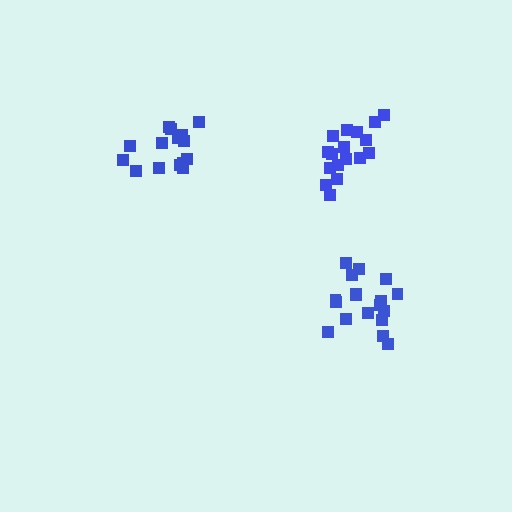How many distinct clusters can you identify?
There are 3 distinct clusters.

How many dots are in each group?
Group 1: 16 dots, Group 2: 18 dots, Group 3: 17 dots (51 total).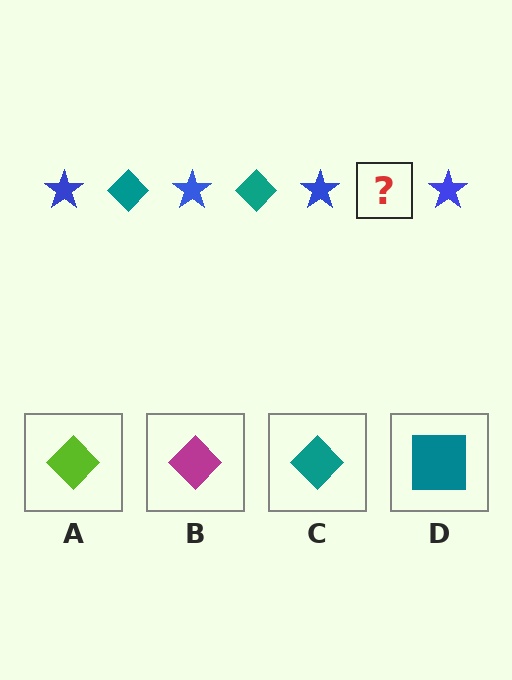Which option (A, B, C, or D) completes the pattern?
C.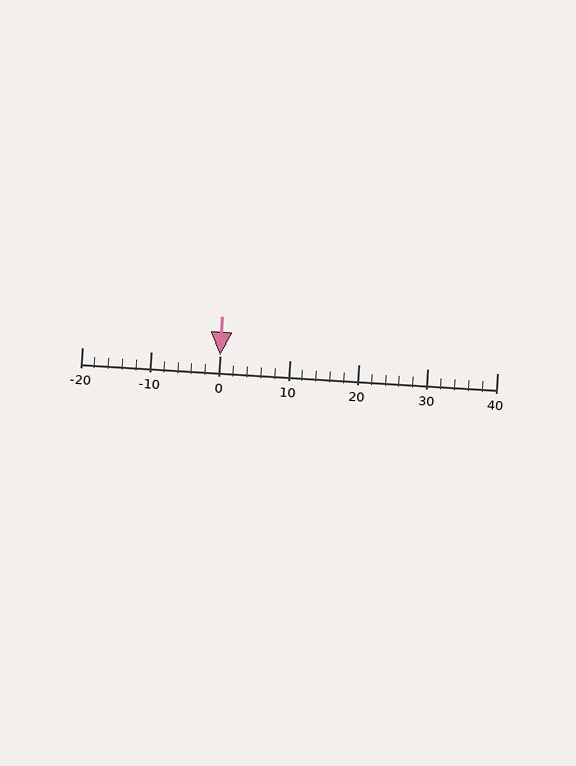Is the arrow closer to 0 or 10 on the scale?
The arrow is closer to 0.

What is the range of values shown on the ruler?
The ruler shows values from -20 to 40.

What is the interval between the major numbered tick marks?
The major tick marks are spaced 10 units apart.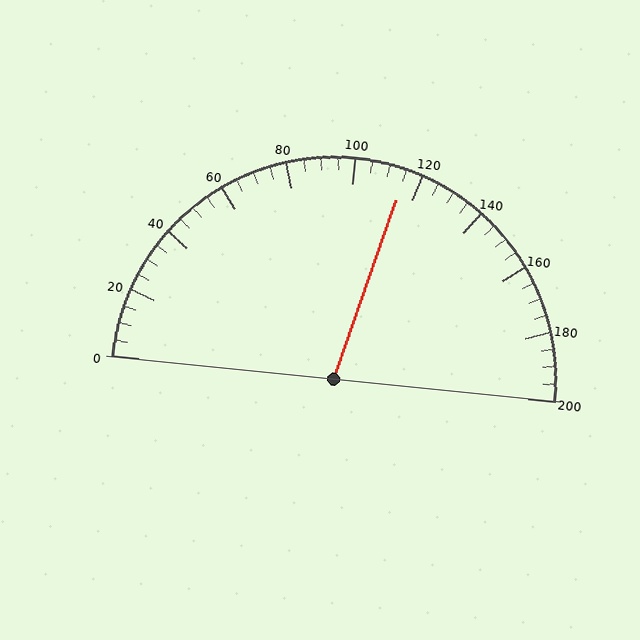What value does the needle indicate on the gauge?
The needle indicates approximately 115.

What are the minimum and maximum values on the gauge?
The gauge ranges from 0 to 200.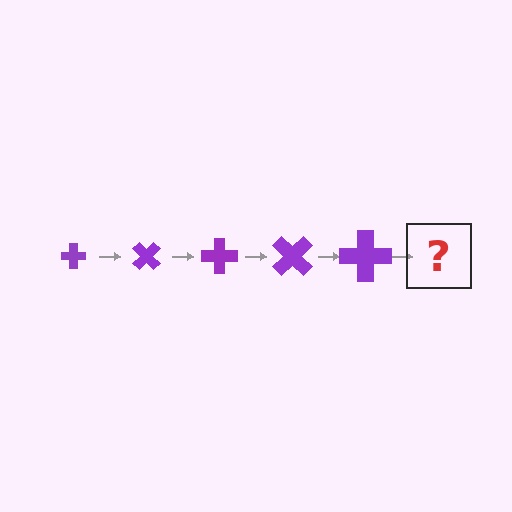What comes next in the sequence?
The next element should be a cross, larger than the previous one and rotated 225 degrees from the start.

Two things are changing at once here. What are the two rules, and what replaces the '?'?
The two rules are that the cross grows larger each step and it rotates 45 degrees each step. The '?' should be a cross, larger than the previous one and rotated 225 degrees from the start.